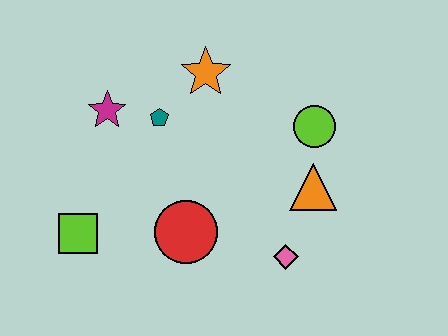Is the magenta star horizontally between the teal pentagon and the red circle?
No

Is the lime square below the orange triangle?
Yes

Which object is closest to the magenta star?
The teal pentagon is closest to the magenta star.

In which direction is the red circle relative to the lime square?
The red circle is to the right of the lime square.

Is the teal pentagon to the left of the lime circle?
Yes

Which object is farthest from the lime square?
The lime circle is farthest from the lime square.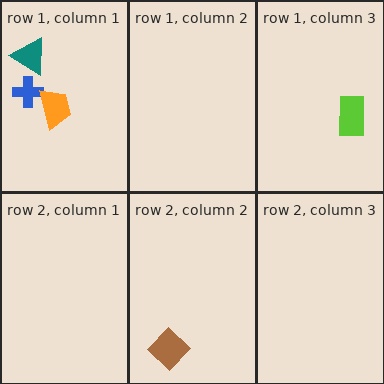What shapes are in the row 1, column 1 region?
The teal triangle, the blue cross, the orange trapezoid.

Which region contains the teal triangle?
The row 1, column 1 region.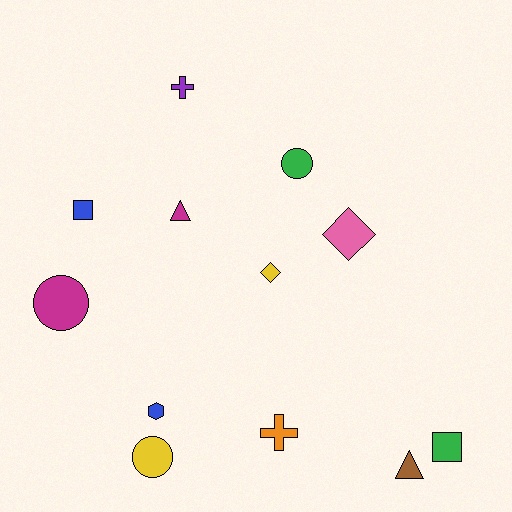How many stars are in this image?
There are no stars.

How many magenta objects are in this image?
There are 2 magenta objects.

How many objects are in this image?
There are 12 objects.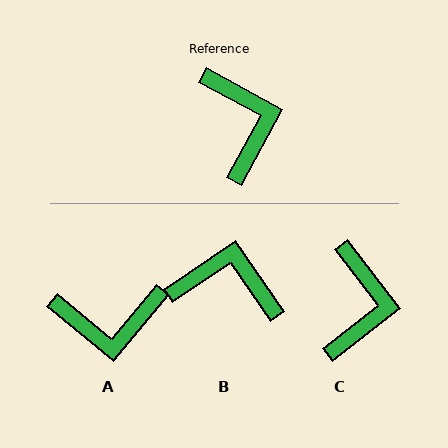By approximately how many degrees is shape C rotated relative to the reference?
Approximately 24 degrees clockwise.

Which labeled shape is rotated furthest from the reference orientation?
A, about 101 degrees away.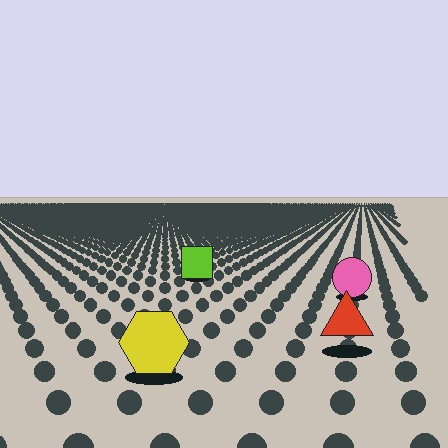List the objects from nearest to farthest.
From nearest to farthest: the yellow hexagon, the red triangle, the pink circle, the lime square.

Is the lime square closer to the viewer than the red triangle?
No. The red triangle is closer — you can tell from the texture gradient: the ground texture is coarser near it.